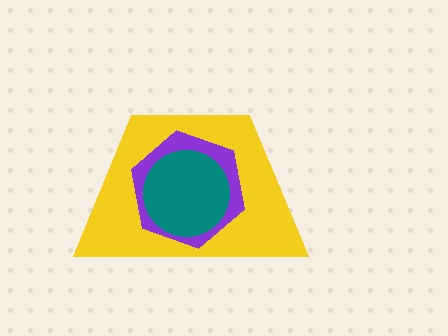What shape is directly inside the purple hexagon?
The teal circle.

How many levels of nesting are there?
3.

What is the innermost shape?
The teal circle.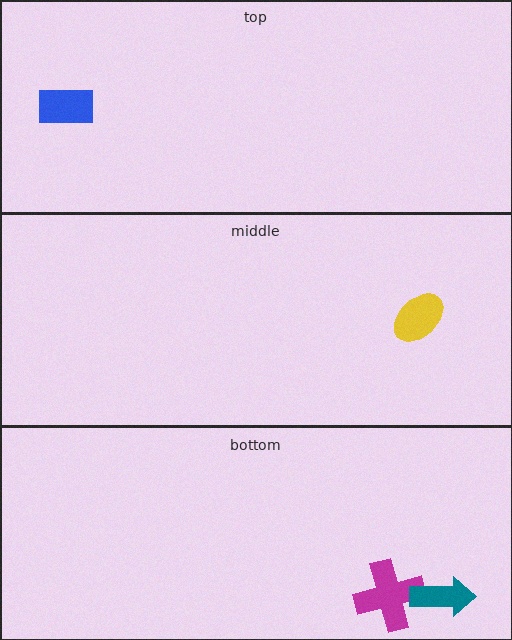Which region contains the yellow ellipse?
The middle region.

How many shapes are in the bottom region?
2.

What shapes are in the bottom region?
The magenta cross, the teal arrow.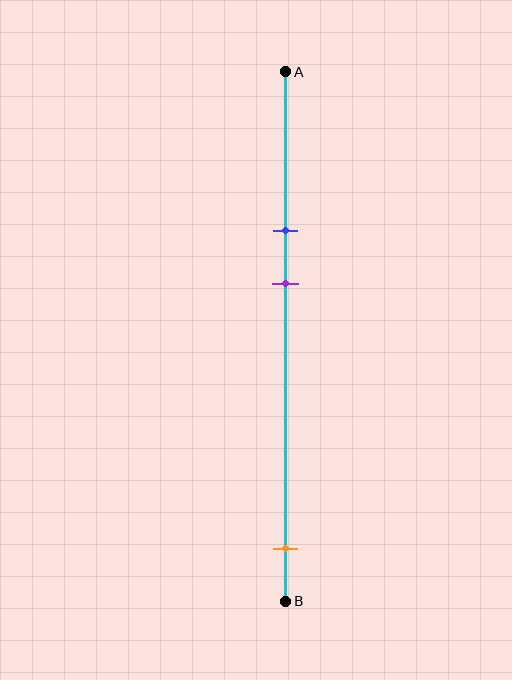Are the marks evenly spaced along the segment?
No, the marks are not evenly spaced.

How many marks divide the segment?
There are 3 marks dividing the segment.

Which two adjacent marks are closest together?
The blue and purple marks are the closest adjacent pair.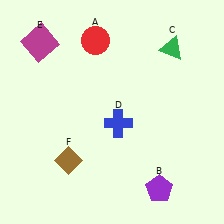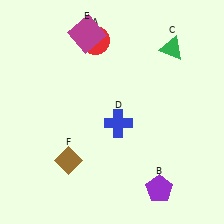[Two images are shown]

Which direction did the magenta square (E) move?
The magenta square (E) moved right.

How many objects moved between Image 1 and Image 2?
1 object moved between the two images.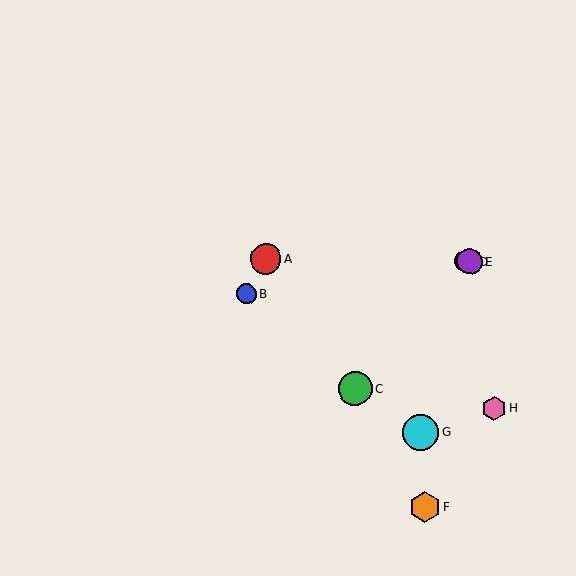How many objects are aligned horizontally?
3 objects (A, D, E) are aligned horizontally.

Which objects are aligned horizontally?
Objects A, D, E are aligned horizontally.